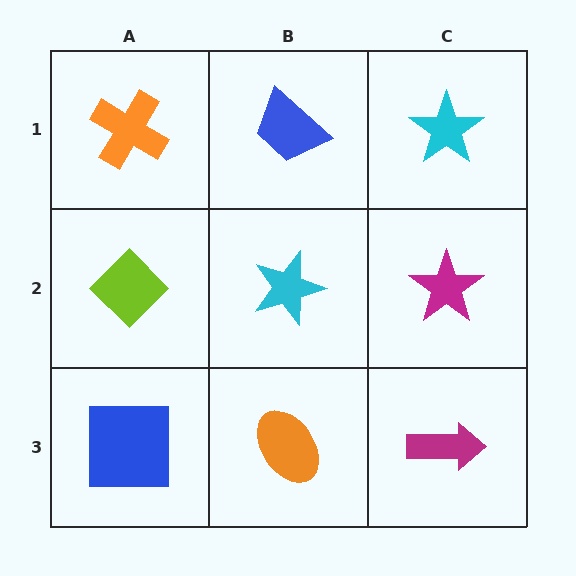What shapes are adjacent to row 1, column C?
A magenta star (row 2, column C), a blue trapezoid (row 1, column B).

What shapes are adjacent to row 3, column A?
A lime diamond (row 2, column A), an orange ellipse (row 3, column B).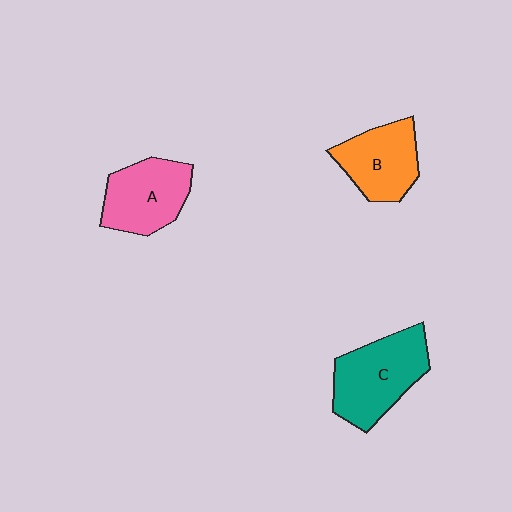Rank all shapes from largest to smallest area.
From largest to smallest: C (teal), A (pink), B (orange).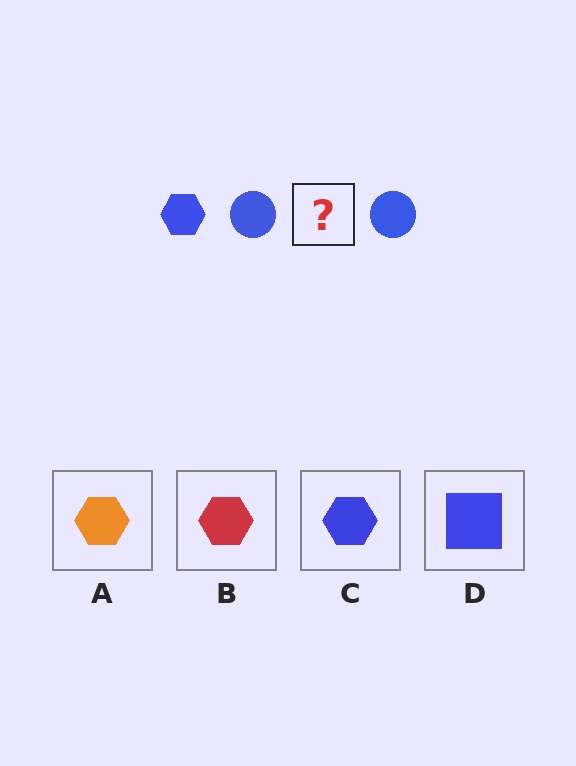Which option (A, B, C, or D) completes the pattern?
C.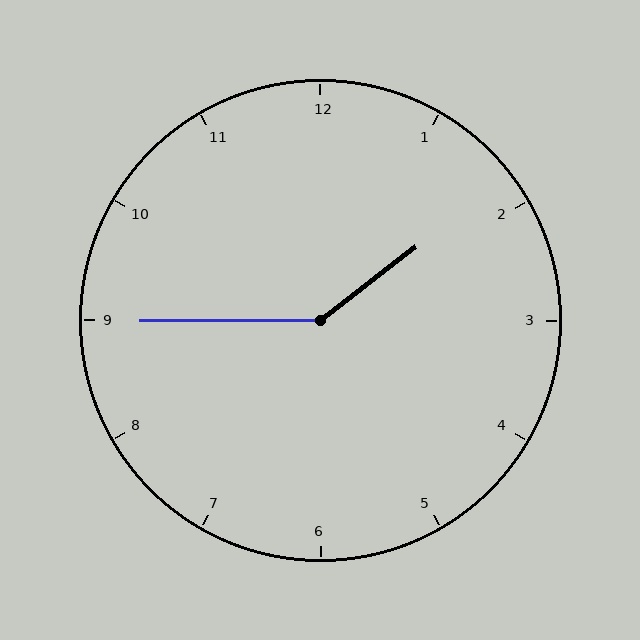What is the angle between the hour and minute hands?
Approximately 142 degrees.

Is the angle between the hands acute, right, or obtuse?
It is obtuse.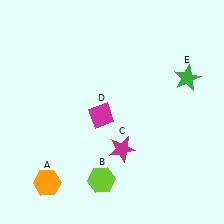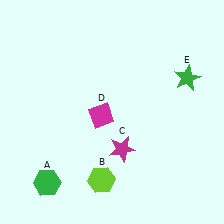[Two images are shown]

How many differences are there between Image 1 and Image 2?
There is 1 difference between the two images.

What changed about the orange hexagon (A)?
In Image 1, A is orange. In Image 2, it changed to green.